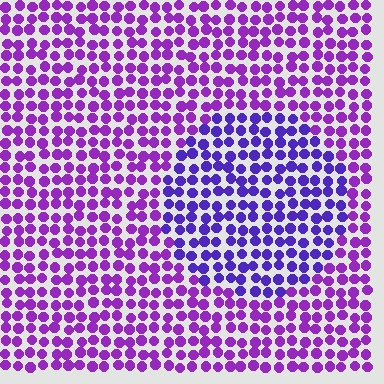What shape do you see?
I see a circle.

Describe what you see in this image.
The image is filled with small purple elements in a uniform arrangement. A circle-shaped region is visible where the elements are tinted to a slightly different hue, forming a subtle color boundary.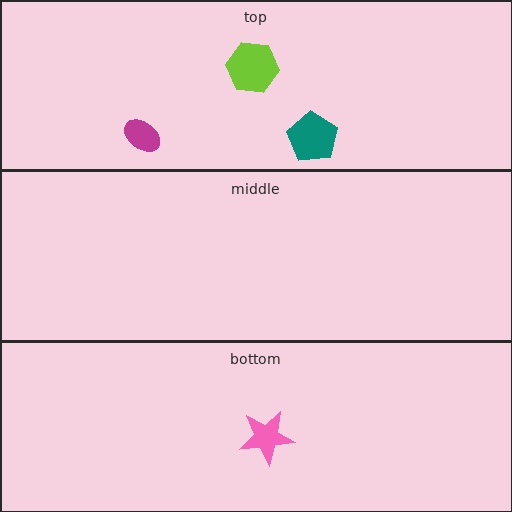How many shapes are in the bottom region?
1.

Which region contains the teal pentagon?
The top region.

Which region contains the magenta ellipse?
The top region.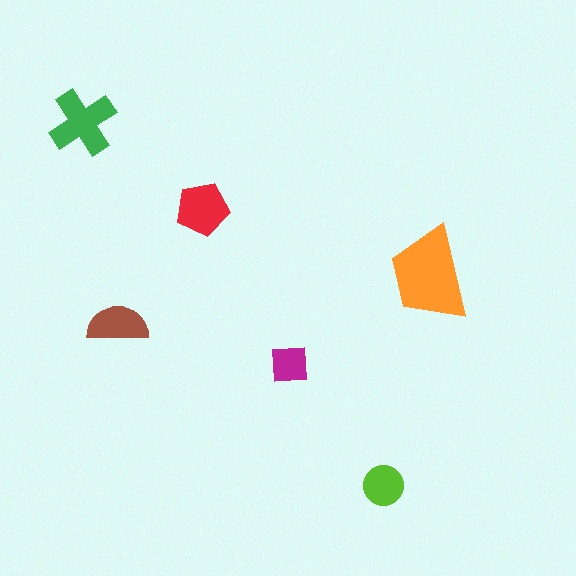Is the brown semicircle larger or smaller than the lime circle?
Larger.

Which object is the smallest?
The magenta square.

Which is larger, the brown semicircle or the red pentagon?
The red pentagon.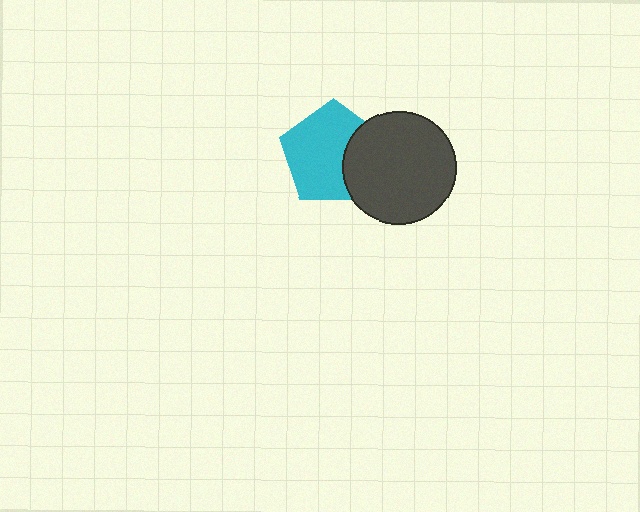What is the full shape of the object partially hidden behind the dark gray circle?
The partially hidden object is a cyan pentagon.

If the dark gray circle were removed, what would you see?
You would see the complete cyan pentagon.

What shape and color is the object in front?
The object in front is a dark gray circle.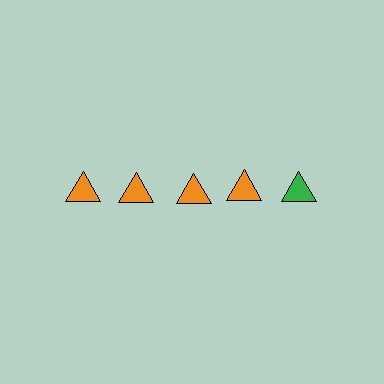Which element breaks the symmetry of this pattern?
The green triangle in the top row, rightmost column breaks the symmetry. All other shapes are orange triangles.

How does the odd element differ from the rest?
It has a different color: green instead of orange.